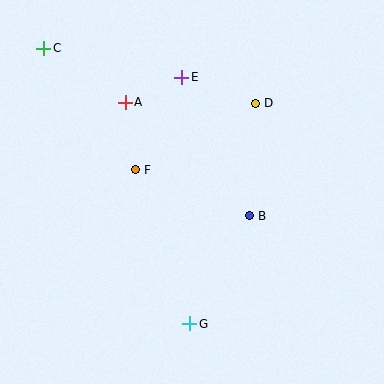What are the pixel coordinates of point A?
Point A is at (125, 102).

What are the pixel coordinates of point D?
Point D is at (255, 103).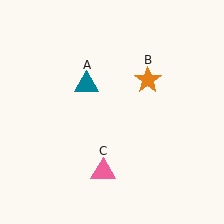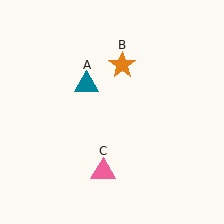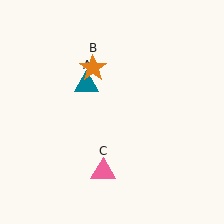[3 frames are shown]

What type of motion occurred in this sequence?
The orange star (object B) rotated counterclockwise around the center of the scene.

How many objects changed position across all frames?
1 object changed position: orange star (object B).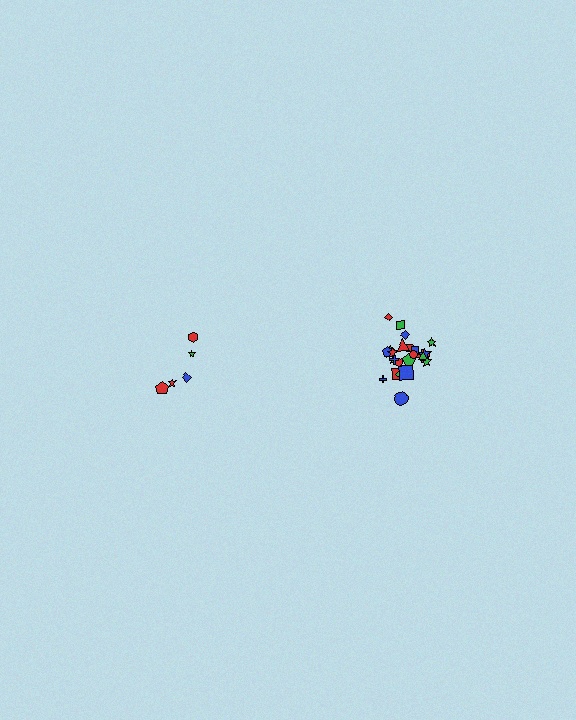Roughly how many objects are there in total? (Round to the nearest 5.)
Roughly 30 objects in total.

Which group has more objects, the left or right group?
The right group.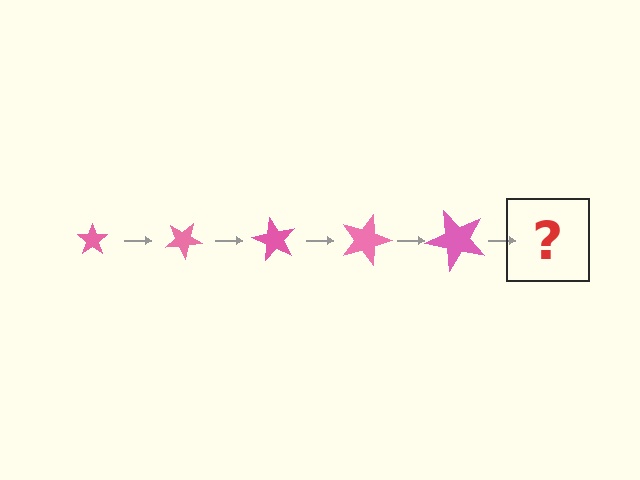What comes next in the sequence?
The next element should be a star, larger than the previous one and rotated 150 degrees from the start.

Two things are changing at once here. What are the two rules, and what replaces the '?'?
The two rules are that the star grows larger each step and it rotates 30 degrees each step. The '?' should be a star, larger than the previous one and rotated 150 degrees from the start.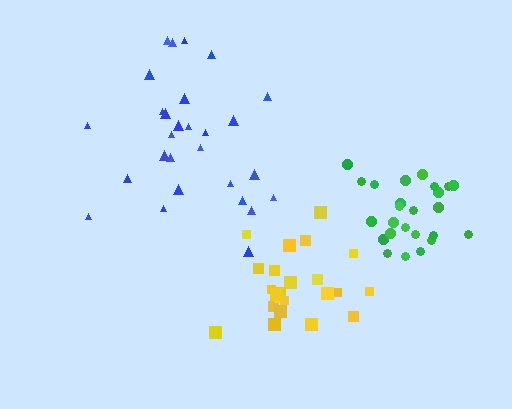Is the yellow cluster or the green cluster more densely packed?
Green.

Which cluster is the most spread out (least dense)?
Blue.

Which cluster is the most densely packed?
Green.